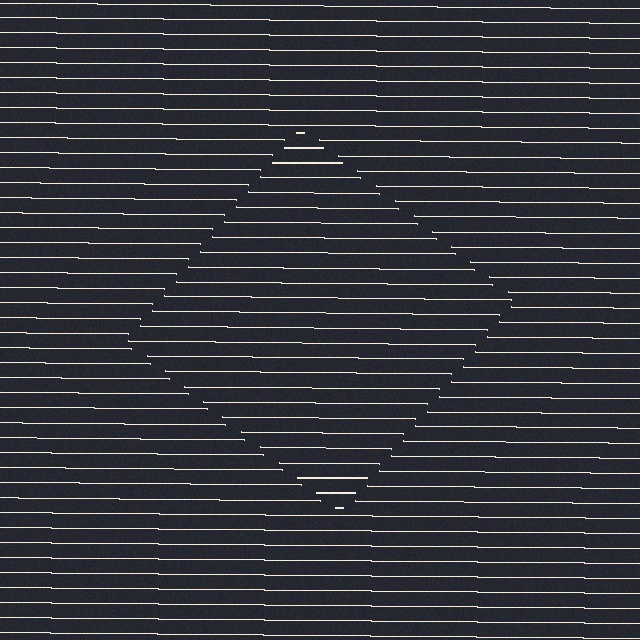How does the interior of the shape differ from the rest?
The interior of the shape contains the same grating, shifted by half a period — the contour is defined by the phase discontinuity where line-ends from the inner and outer gratings abut.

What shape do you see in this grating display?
An illusory square. The interior of the shape contains the same grating, shifted by half a period — the contour is defined by the phase discontinuity where line-ends from the inner and outer gratings abut.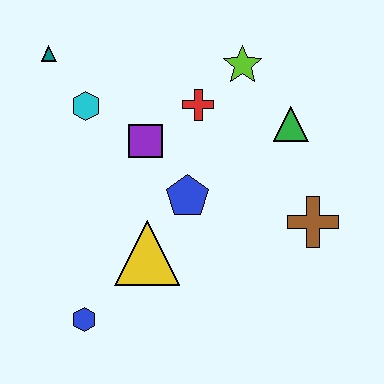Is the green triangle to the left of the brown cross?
Yes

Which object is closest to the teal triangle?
The cyan hexagon is closest to the teal triangle.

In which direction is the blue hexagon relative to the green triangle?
The blue hexagon is to the left of the green triangle.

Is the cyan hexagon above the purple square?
Yes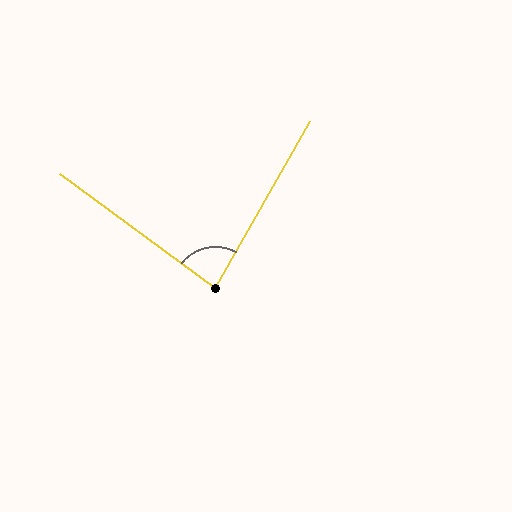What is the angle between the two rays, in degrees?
Approximately 83 degrees.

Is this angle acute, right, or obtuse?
It is acute.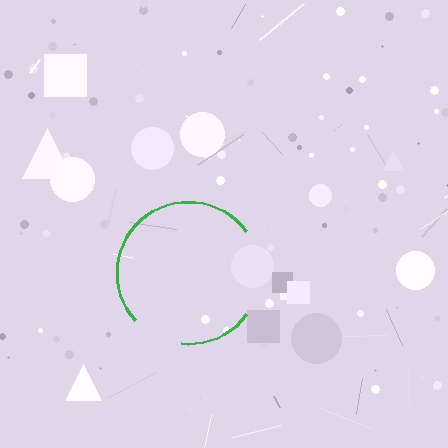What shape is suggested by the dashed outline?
The dashed outline suggests a circle.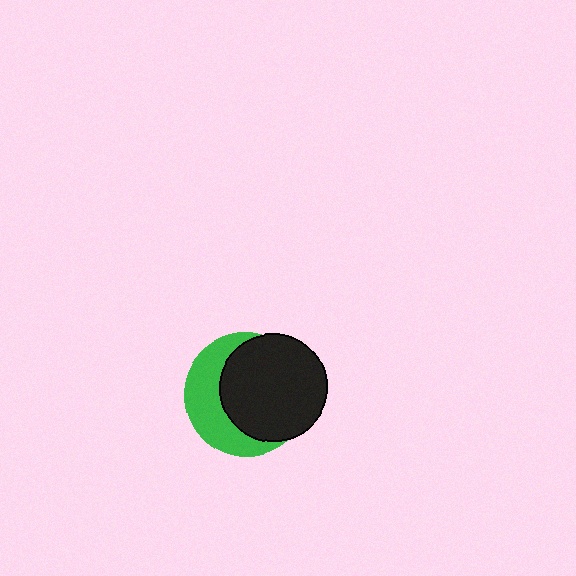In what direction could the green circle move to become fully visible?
The green circle could move left. That would shift it out from behind the black circle entirely.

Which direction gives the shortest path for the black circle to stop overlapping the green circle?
Moving right gives the shortest separation.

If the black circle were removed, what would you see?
You would see the complete green circle.